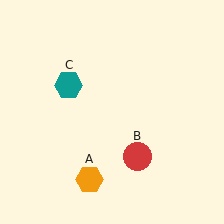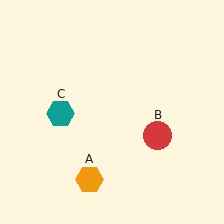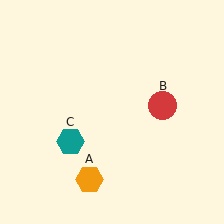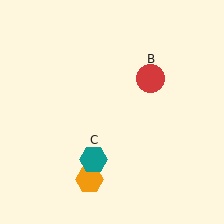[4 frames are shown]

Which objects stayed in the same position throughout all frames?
Orange hexagon (object A) remained stationary.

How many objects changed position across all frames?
2 objects changed position: red circle (object B), teal hexagon (object C).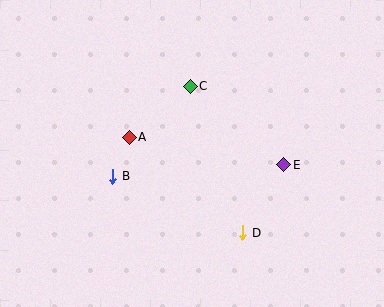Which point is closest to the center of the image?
Point A at (129, 137) is closest to the center.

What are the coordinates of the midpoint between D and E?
The midpoint between D and E is at (263, 199).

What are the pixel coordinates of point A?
Point A is at (129, 137).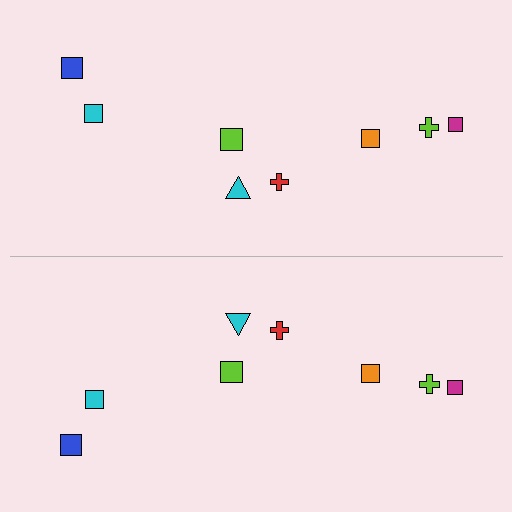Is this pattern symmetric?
Yes, this pattern has bilateral (reflection) symmetry.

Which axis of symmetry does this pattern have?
The pattern has a horizontal axis of symmetry running through the center of the image.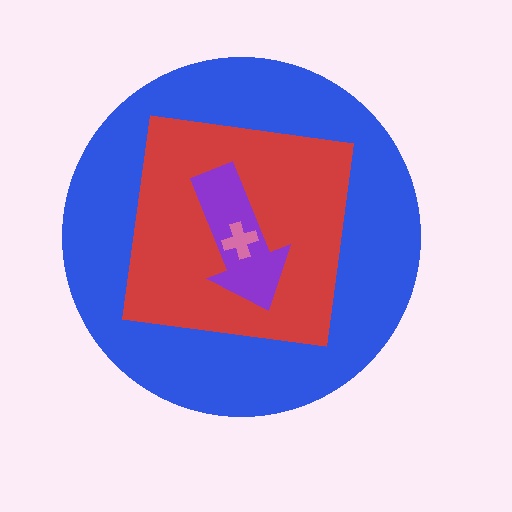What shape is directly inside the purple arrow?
The pink cross.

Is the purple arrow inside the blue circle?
Yes.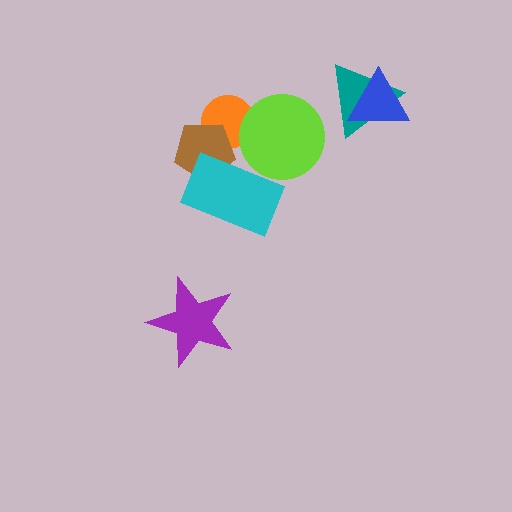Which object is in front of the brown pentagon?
The cyan rectangle is in front of the brown pentagon.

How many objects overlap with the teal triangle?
1 object overlaps with the teal triangle.